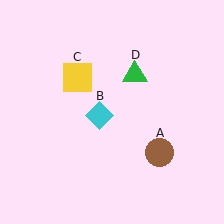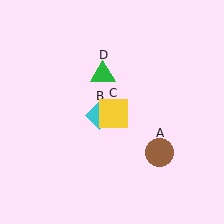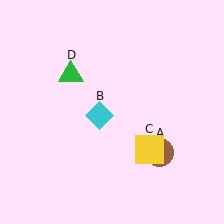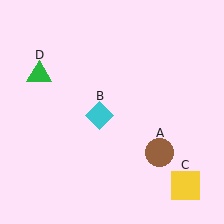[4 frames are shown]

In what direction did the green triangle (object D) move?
The green triangle (object D) moved left.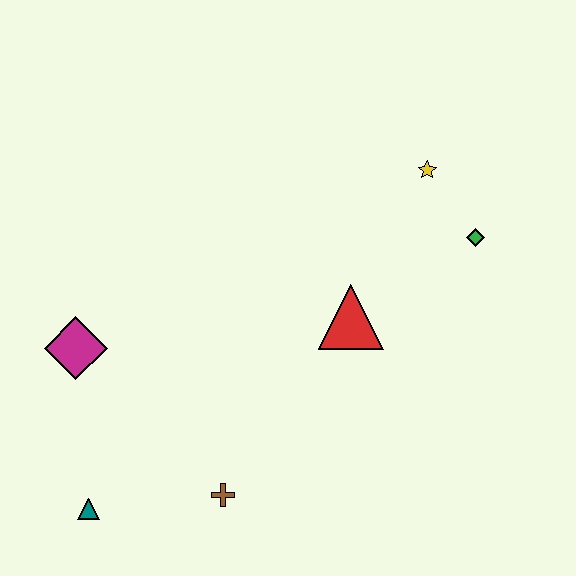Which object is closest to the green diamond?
The yellow star is closest to the green diamond.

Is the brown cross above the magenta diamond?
No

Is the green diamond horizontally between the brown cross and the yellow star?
No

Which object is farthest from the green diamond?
The teal triangle is farthest from the green diamond.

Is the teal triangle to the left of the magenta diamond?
No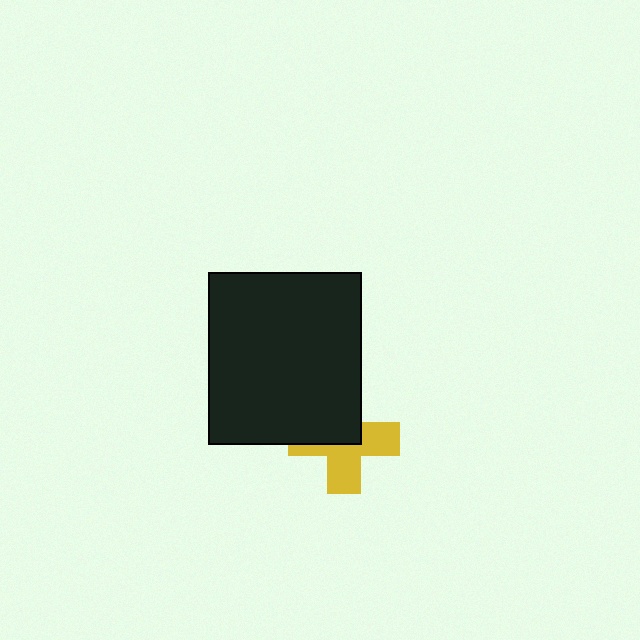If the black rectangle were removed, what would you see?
You would see the complete yellow cross.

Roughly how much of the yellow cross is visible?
About half of it is visible (roughly 52%).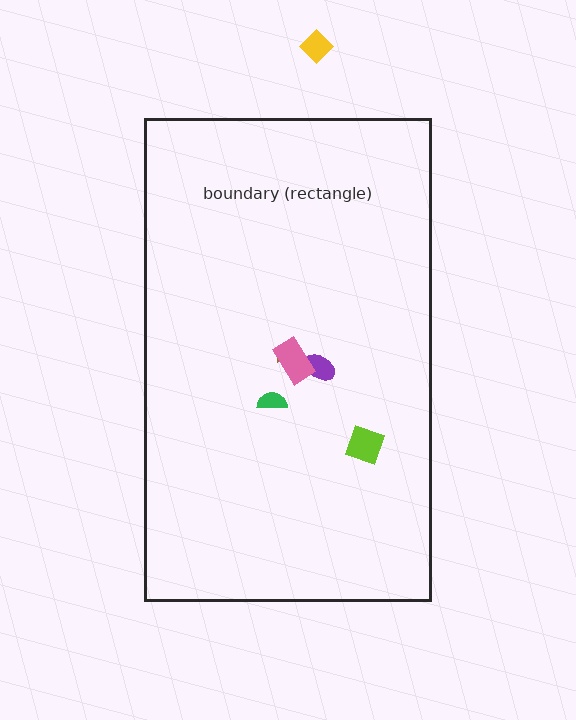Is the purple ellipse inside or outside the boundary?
Inside.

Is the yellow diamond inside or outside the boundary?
Outside.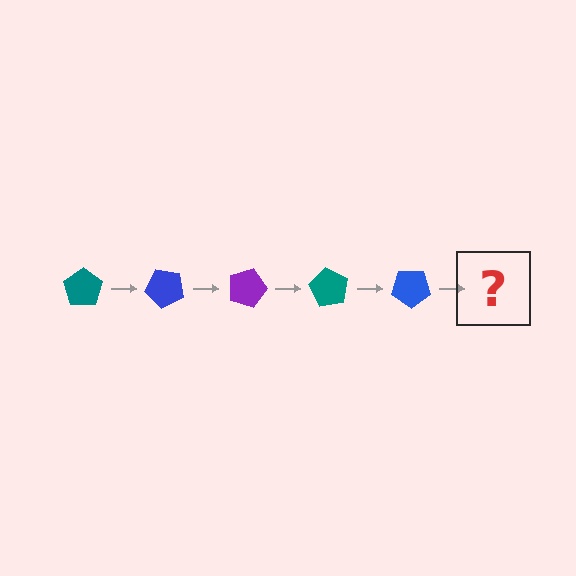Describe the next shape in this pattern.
It should be a purple pentagon, rotated 225 degrees from the start.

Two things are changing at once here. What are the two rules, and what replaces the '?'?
The two rules are that it rotates 45 degrees each step and the color cycles through teal, blue, and purple. The '?' should be a purple pentagon, rotated 225 degrees from the start.